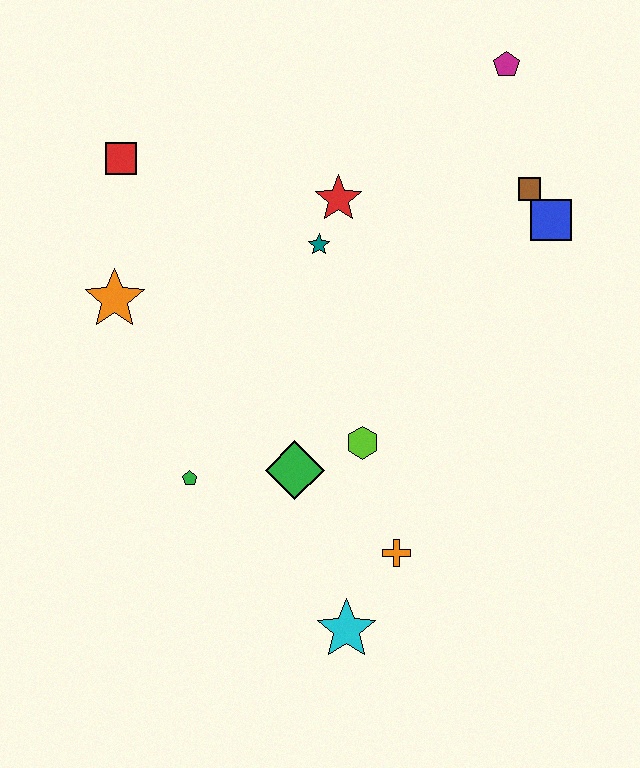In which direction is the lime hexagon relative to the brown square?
The lime hexagon is below the brown square.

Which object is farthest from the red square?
The cyan star is farthest from the red square.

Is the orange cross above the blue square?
No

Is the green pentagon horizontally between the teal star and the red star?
No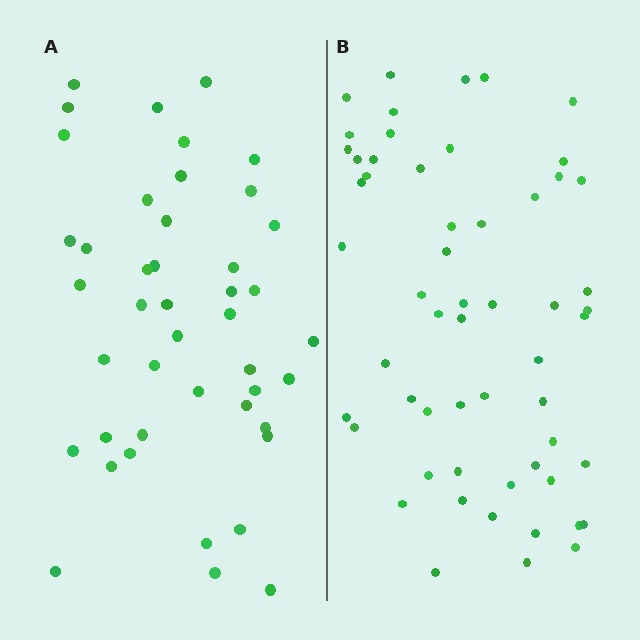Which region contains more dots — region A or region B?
Region B (the right region) has more dots.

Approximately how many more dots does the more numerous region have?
Region B has approximately 15 more dots than region A.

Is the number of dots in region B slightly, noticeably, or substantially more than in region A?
Region B has noticeably more, but not dramatically so. The ratio is roughly 1.3 to 1.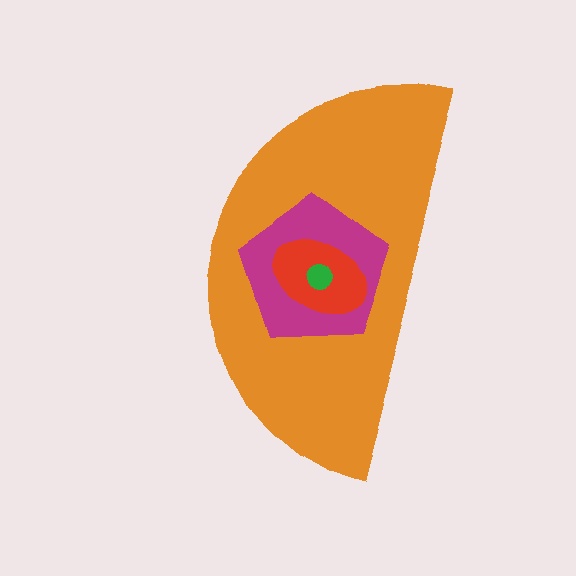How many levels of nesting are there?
4.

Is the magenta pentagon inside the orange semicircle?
Yes.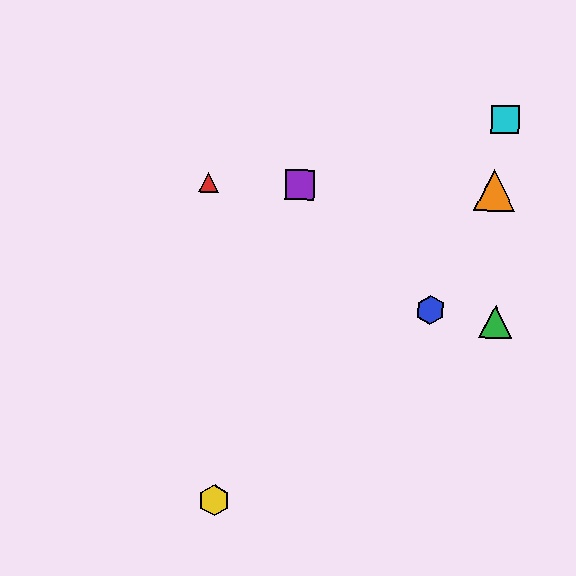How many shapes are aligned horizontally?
3 shapes (the red triangle, the purple square, the orange triangle) are aligned horizontally.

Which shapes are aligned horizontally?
The red triangle, the purple square, the orange triangle are aligned horizontally.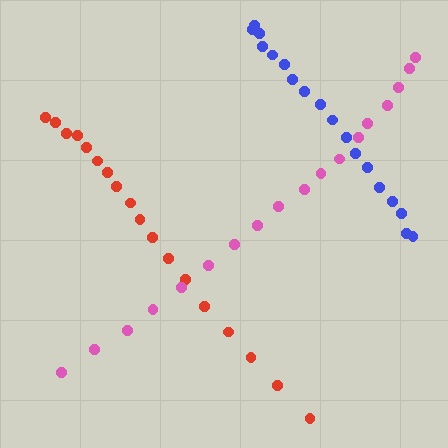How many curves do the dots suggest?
There are 3 distinct paths.